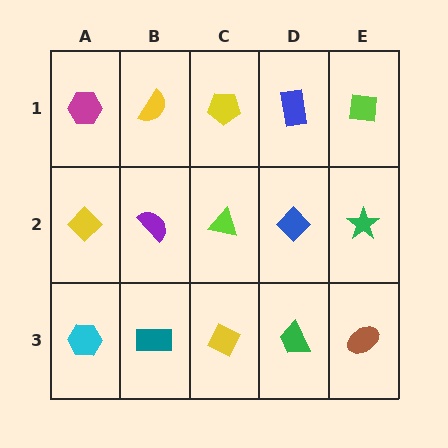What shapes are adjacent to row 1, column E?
A green star (row 2, column E), a blue rectangle (row 1, column D).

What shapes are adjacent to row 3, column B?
A purple semicircle (row 2, column B), a cyan hexagon (row 3, column A), a yellow diamond (row 3, column C).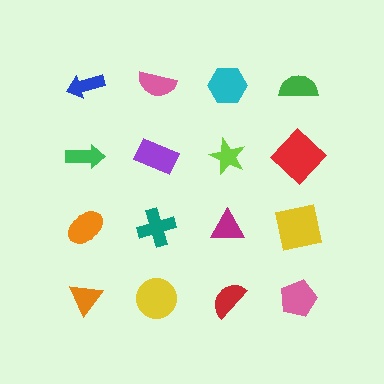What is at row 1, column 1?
A blue arrow.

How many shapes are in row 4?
4 shapes.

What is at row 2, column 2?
A purple rectangle.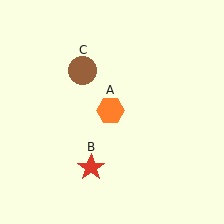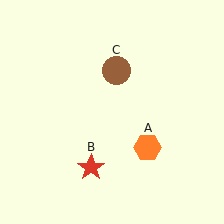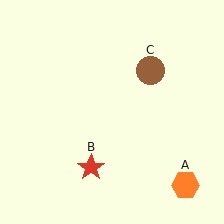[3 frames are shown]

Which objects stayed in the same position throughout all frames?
Red star (object B) remained stationary.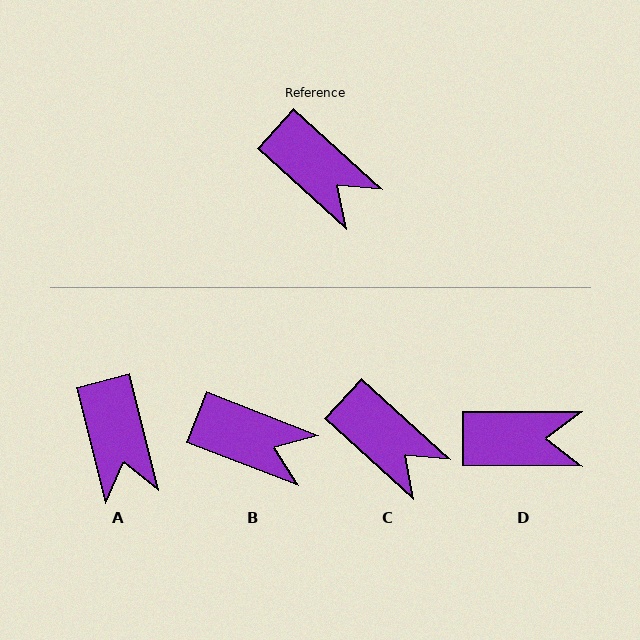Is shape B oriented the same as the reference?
No, it is off by about 21 degrees.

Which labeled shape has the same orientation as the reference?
C.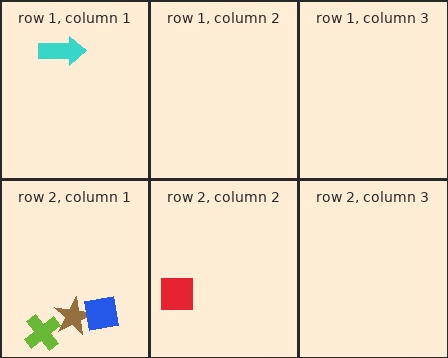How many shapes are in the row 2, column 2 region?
1.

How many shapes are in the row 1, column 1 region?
1.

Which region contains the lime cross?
The row 2, column 1 region.